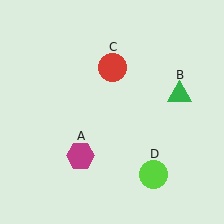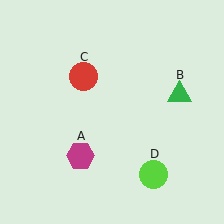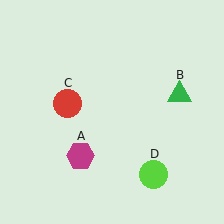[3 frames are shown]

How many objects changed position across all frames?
1 object changed position: red circle (object C).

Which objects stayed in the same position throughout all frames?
Magenta hexagon (object A) and green triangle (object B) and lime circle (object D) remained stationary.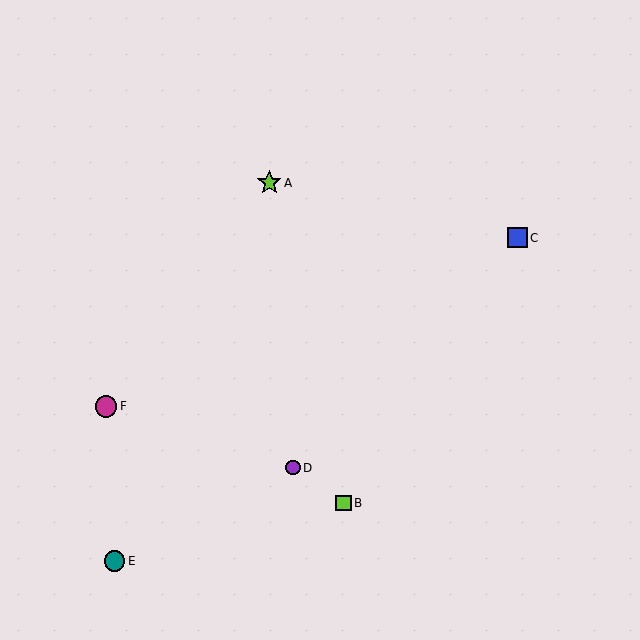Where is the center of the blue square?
The center of the blue square is at (517, 238).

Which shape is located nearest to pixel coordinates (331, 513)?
The lime square (labeled B) at (344, 503) is nearest to that location.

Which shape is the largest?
The lime star (labeled A) is the largest.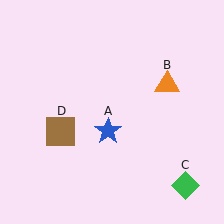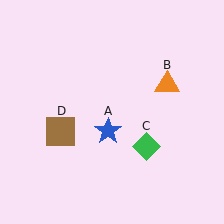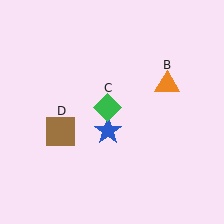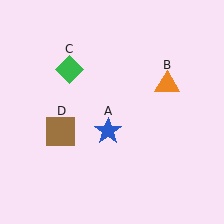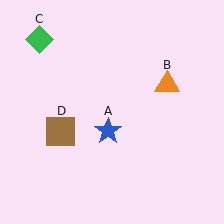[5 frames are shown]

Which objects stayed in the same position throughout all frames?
Blue star (object A) and orange triangle (object B) and brown square (object D) remained stationary.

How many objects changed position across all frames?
1 object changed position: green diamond (object C).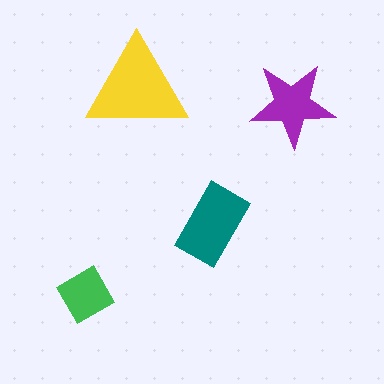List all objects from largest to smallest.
The yellow triangle, the teal rectangle, the purple star, the green diamond.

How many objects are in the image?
There are 4 objects in the image.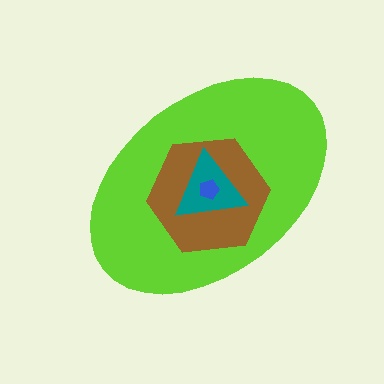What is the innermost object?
The blue pentagon.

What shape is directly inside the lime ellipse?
The brown hexagon.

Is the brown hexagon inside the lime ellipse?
Yes.